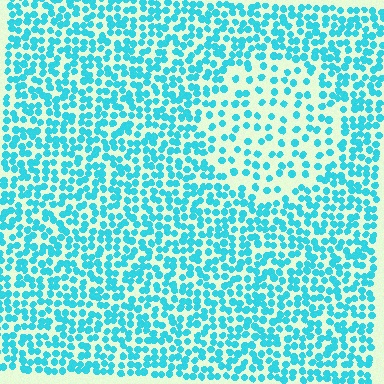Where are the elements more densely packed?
The elements are more densely packed outside the circle boundary.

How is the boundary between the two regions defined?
The boundary is defined by a change in element density (approximately 2.1x ratio). All elements are the same color, size, and shape.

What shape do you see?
I see a circle.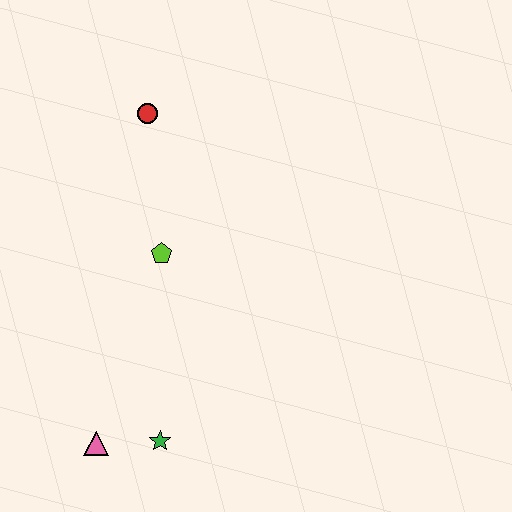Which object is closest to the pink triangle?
The green star is closest to the pink triangle.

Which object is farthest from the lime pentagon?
The pink triangle is farthest from the lime pentagon.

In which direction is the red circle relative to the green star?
The red circle is above the green star.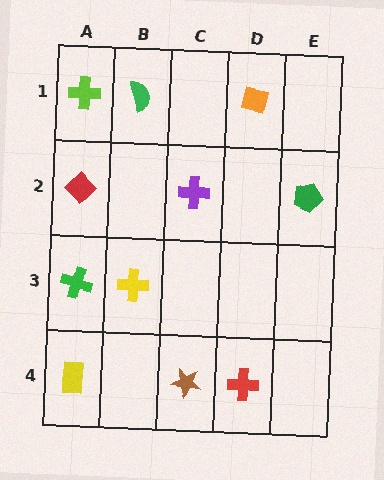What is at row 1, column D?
An orange square.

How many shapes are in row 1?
3 shapes.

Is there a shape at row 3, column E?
No, that cell is empty.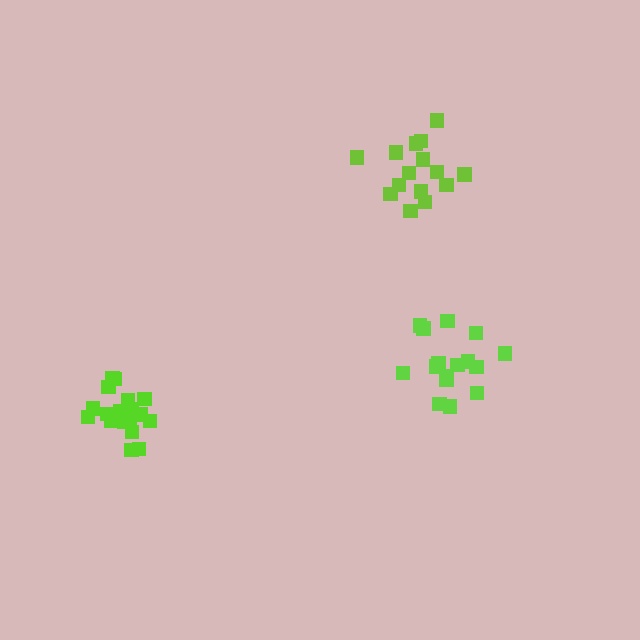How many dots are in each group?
Group 1: 18 dots, Group 2: 15 dots, Group 3: 16 dots (49 total).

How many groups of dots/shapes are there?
There are 3 groups.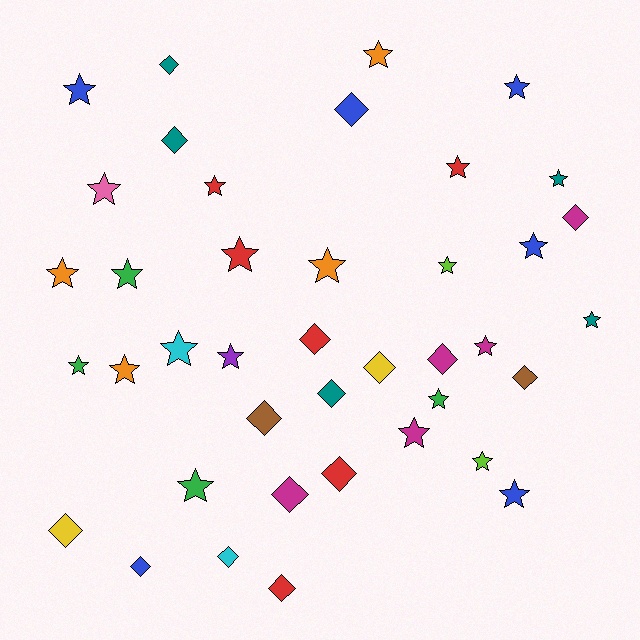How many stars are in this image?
There are 24 stars.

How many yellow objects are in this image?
There are 2 yellow objects.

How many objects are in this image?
There are 40 objects.